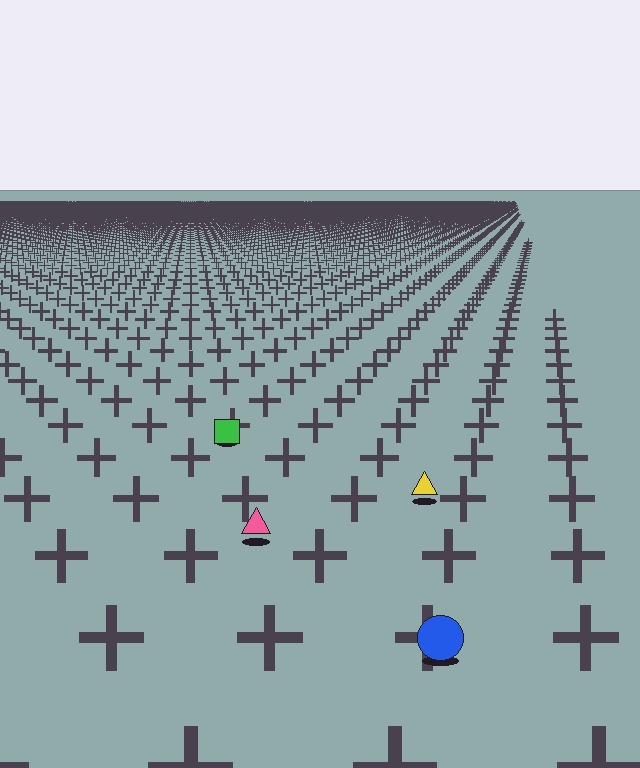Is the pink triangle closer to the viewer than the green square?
Yes. The pink triangle is closer — you can tell from the texture gradient: the ground texture is coarser near it.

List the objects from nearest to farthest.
From nearest to farthest: the blue circle, the pink triangle, the yellow triangle, the green square.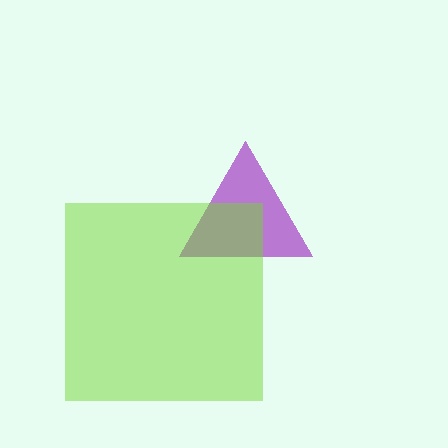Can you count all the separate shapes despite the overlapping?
Yes, there are 2 separate shapes.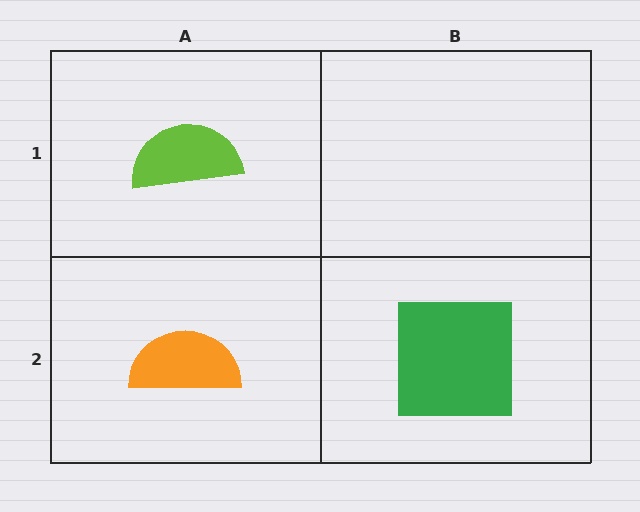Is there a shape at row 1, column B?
No, that cell is empty.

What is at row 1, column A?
A lime semicircle.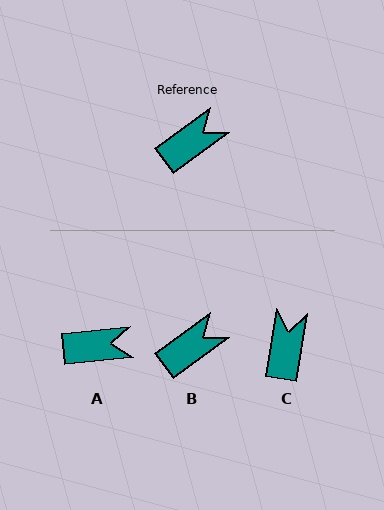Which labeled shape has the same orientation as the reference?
B.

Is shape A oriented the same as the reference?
No, it is off by about 30 degrees.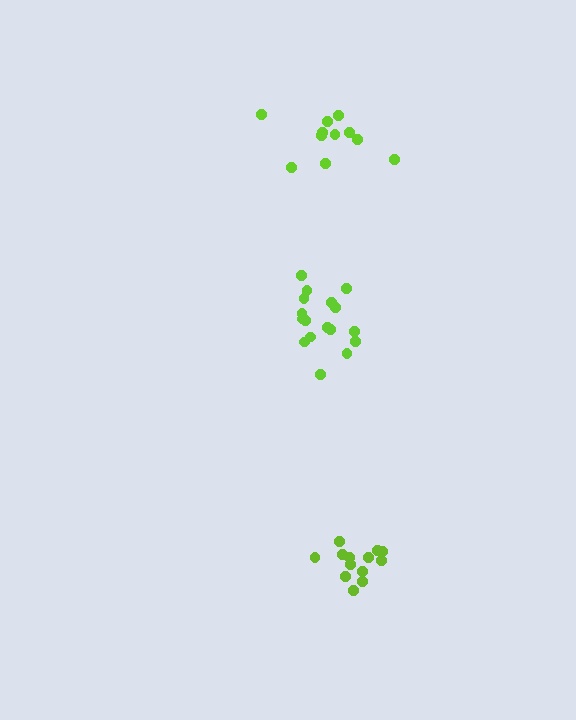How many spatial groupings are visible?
There are 3 spatial groupings.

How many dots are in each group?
Group 1: 17 dots, Group 2: 14 dots, Group 3: 11 dots (42 total).